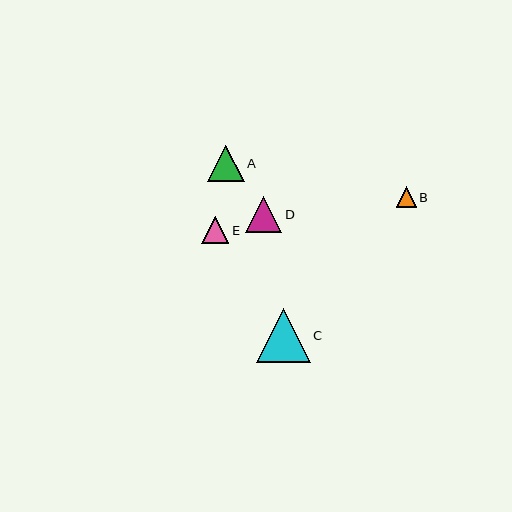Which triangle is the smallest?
Triangle B is the smallest with a size of approximately 20 pixels.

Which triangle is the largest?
Triangle C is the largest with a size of approximately 54 pixels.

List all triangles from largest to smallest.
From largest to smallest: C, A, D, E, B.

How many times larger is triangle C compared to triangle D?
Triangle C is approximately 1.5 times the size of triangle D.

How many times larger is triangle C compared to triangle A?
Triangle C is approximately 1.5 times the size of triangle A.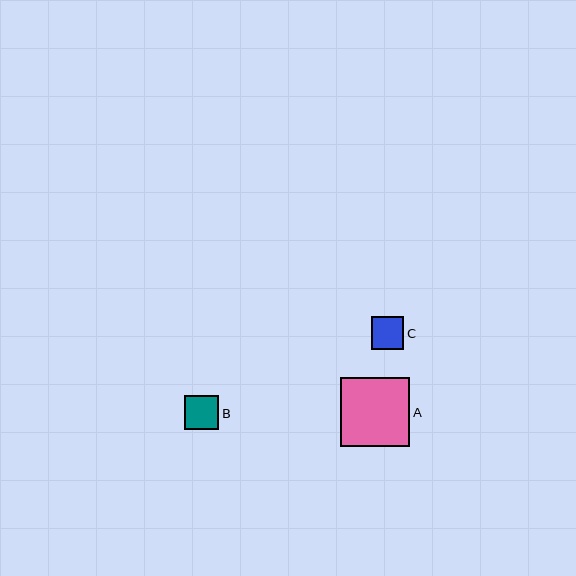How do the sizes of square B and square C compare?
Square B and square C are approximately the same size.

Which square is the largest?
Square A is the largest with a size of approximately 69 pixels.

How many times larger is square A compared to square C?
Square A is approximately 2.1 times the size of square C.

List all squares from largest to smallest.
From largest to smallest: A, B, C.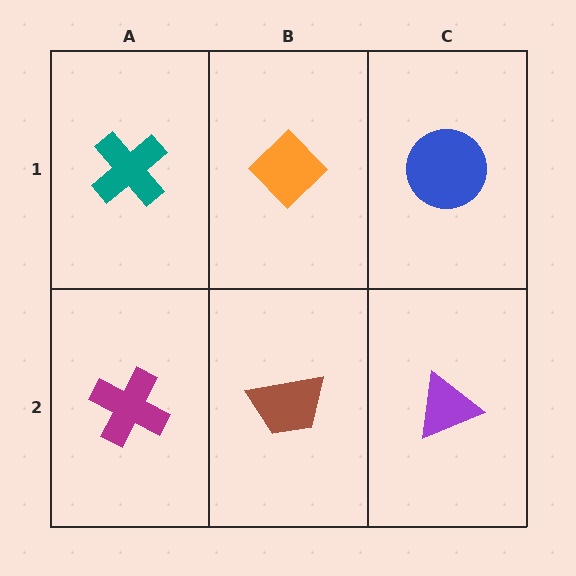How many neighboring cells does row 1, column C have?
2.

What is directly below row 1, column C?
A purple triangle.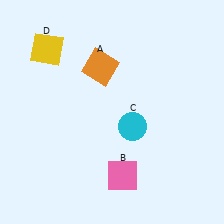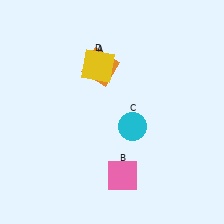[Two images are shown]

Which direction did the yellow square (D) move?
The yellow square (D) moved right.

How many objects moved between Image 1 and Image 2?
1 object moved between the two images.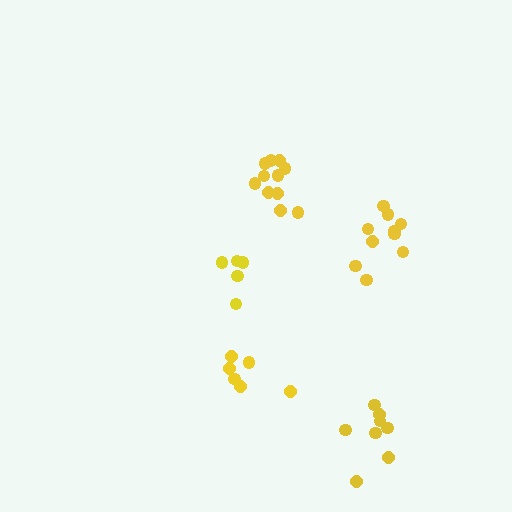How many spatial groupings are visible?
There are 5 spatial groupings.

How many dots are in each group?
Group 1: 6 dots, Group 2: 11 dots, Group 3: 5 dots, Group 4: 10 dots, Group 5: 8 dots (40 total).